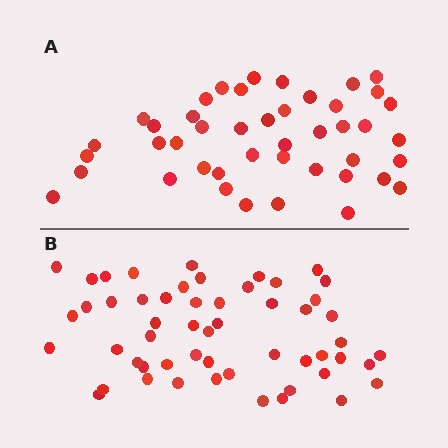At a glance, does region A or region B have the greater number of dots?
Region B (the bottom region) has more dots.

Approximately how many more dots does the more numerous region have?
Region B has roughly 10 or so more dots than region A.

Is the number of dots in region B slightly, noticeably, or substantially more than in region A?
Region B has only slightly more — the two regions are fairly close. The ratio is roughly 1.2 to 1.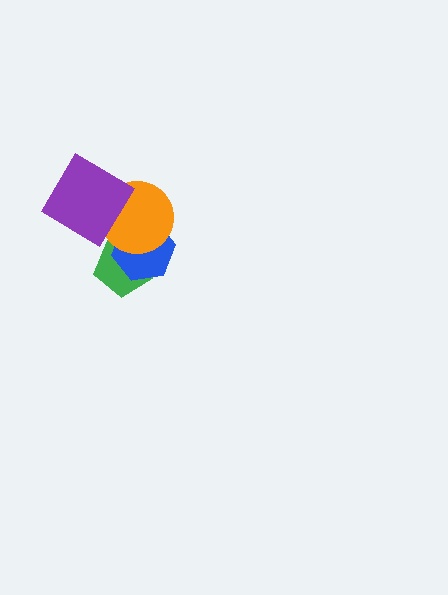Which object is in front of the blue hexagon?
The orange circle is in front of the blue hexagon.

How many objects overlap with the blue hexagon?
2 objects overlap with the blue hexagon.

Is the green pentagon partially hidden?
Yes, it is partially covered by another shape.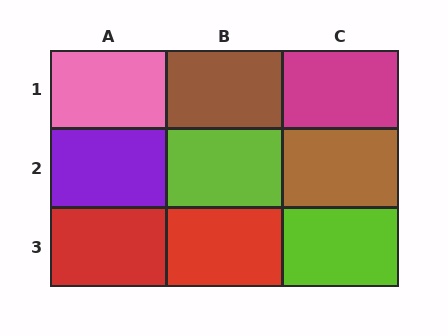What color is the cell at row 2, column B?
Lime.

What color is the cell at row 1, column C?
Magenta.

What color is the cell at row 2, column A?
Purple.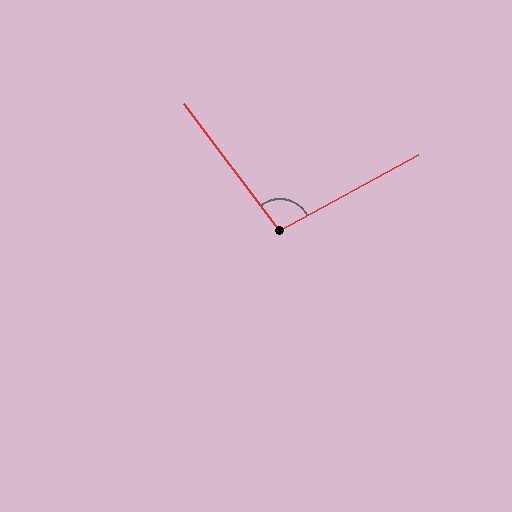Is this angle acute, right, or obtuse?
It is obtuse.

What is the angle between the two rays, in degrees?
Approximately 99 degrees.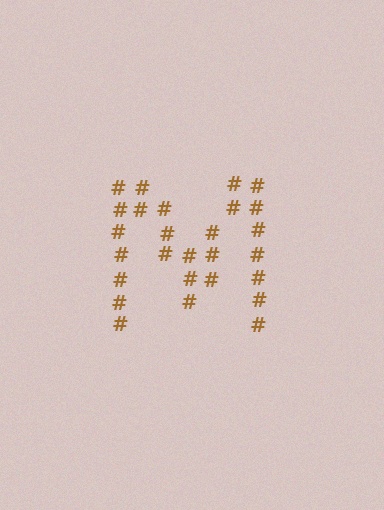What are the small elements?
The small elements are hash symbols.